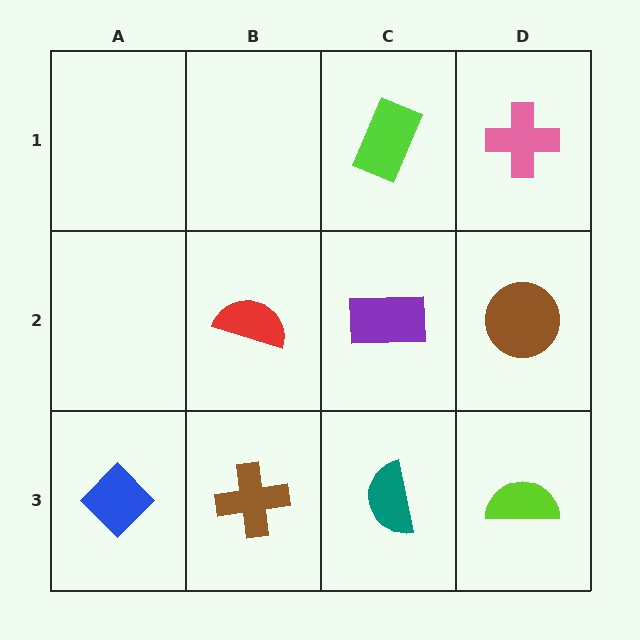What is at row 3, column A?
A blue diamond.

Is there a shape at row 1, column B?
No, that cell is empty.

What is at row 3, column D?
A lime semicircle.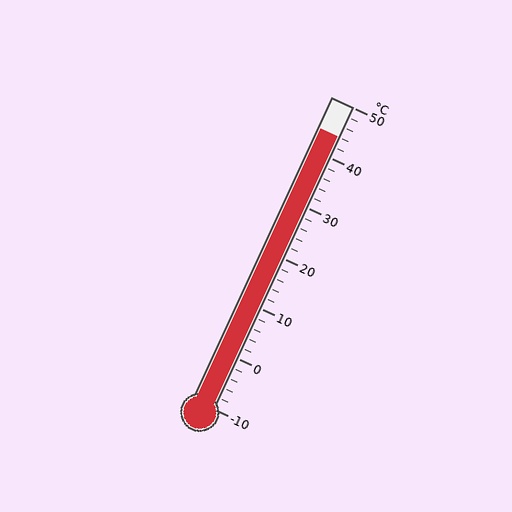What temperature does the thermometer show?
The thermometer shows approximately 44°C.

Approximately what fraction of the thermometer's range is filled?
The thermometer is filled to approximately 90% of its range.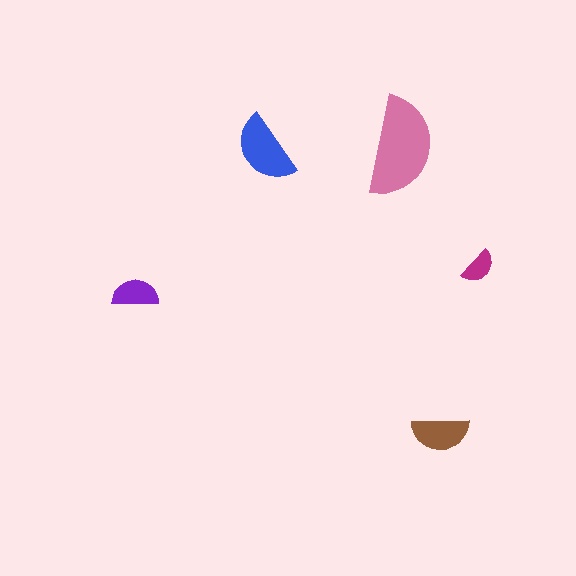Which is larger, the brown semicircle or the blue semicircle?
The blue one.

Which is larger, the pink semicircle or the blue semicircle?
The pink one.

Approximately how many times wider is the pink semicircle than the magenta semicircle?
About 3 times wider.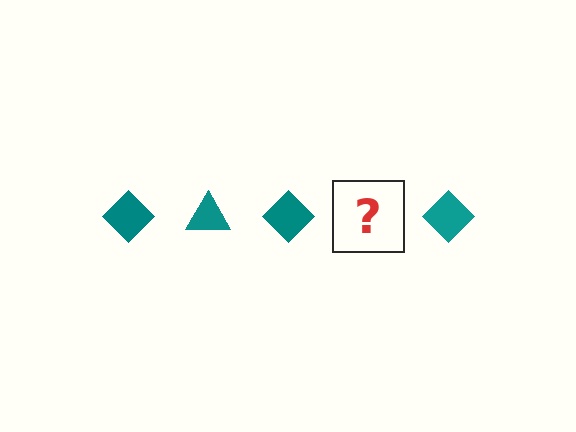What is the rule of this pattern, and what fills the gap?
The rule is that the pattern cycles through diamond, triangle shapes in teal. The gap should be filled with a teal triangle.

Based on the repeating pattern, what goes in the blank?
The blank should be a teal triangle.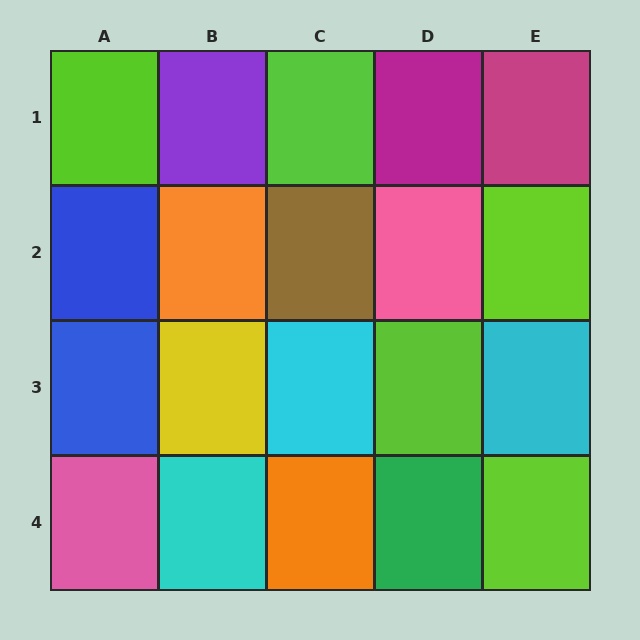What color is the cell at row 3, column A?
Blue.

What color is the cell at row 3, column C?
Cyan.